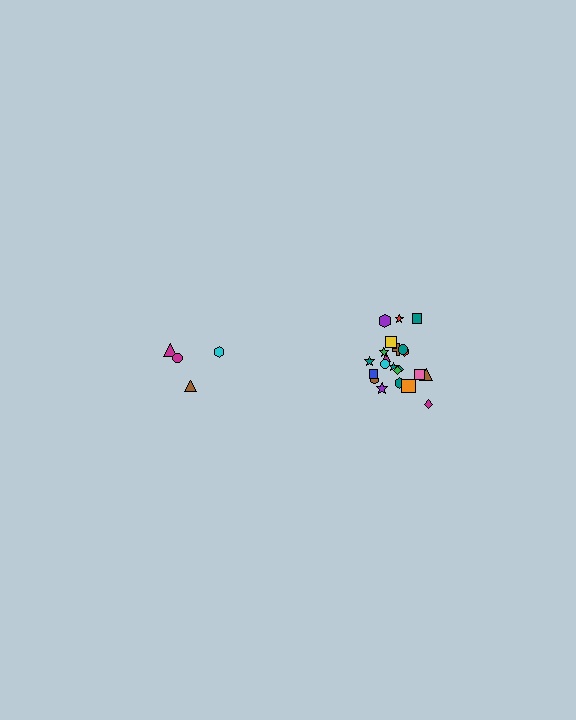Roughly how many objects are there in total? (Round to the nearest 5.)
Roughly 25 objects in total.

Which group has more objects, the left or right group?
The right group.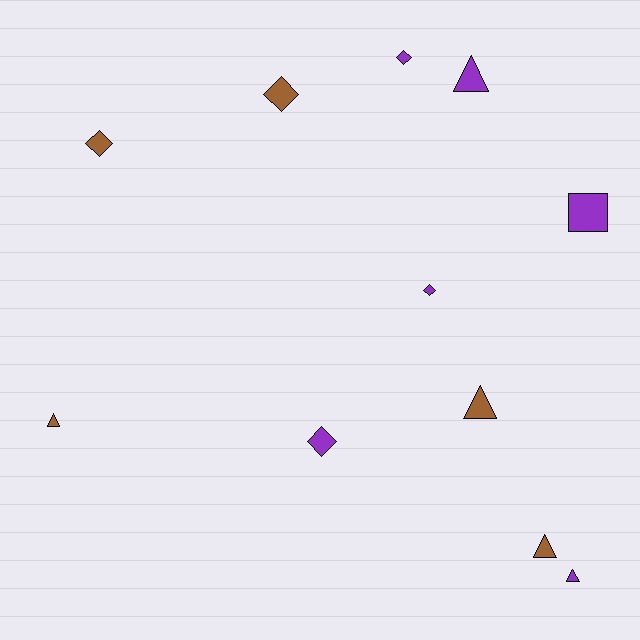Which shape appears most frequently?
Diamond, with 5 objects.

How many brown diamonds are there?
There are 2 brown diamonds.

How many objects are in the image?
There are 11 objects.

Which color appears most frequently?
Purple, with 6 objects.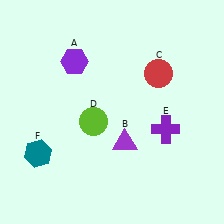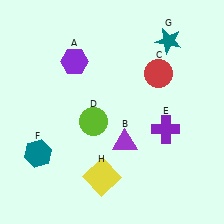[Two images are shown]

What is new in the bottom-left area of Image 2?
A yellow square (H) was added in the bottom-left area of Image 2.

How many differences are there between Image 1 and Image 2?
There are 2 differences between the two images.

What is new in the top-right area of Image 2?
A teal star (G) was added in the top-right area of Image 2.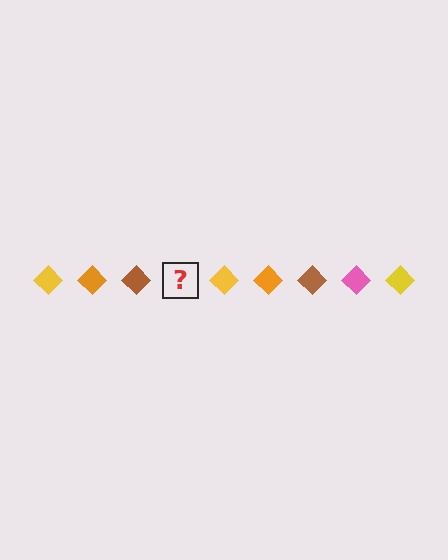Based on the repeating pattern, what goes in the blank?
The blank should be a pink diamond.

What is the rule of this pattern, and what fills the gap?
The rule is that the pattern cycles through yellow, orange, brown, pink diamonds. The gap should be filled with a pink diamond.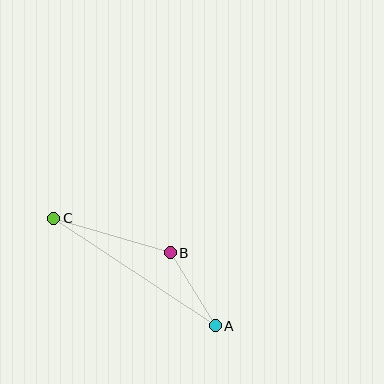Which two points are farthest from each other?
Points A and C are farthest from each other.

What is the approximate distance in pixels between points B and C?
The distance between B and C is approximately 121 pixels.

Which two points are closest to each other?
Points A and B are closest to each other.